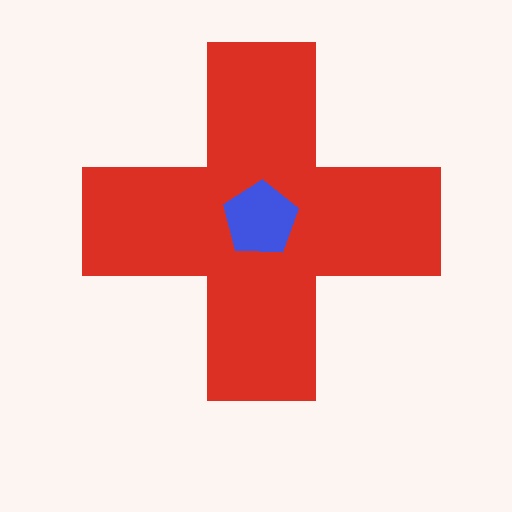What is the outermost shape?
The red cross.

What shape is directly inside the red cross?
The blue pentagon.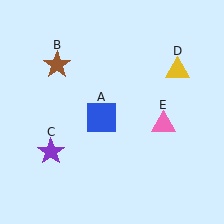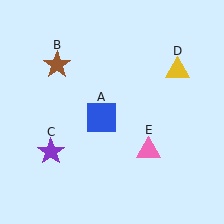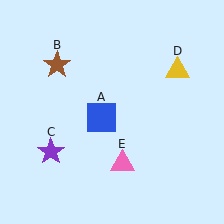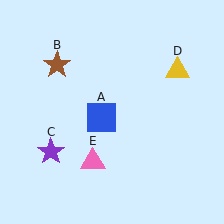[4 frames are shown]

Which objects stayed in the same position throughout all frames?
Blue square (object A) and brown star (object B) and purple star (object C) and yellow triangle (object D) remained stationary.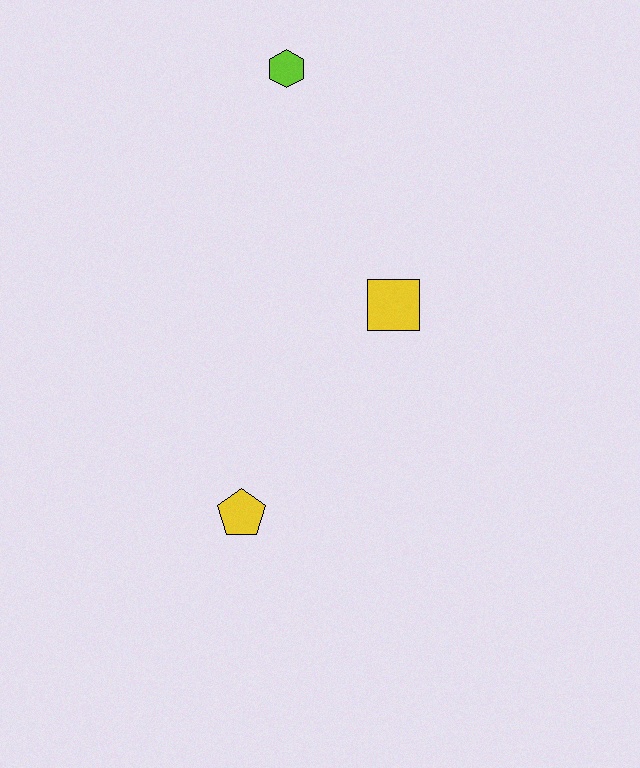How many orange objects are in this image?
There are no orange objects.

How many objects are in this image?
There are 3 objects.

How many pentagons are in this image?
There is 1 pentagon.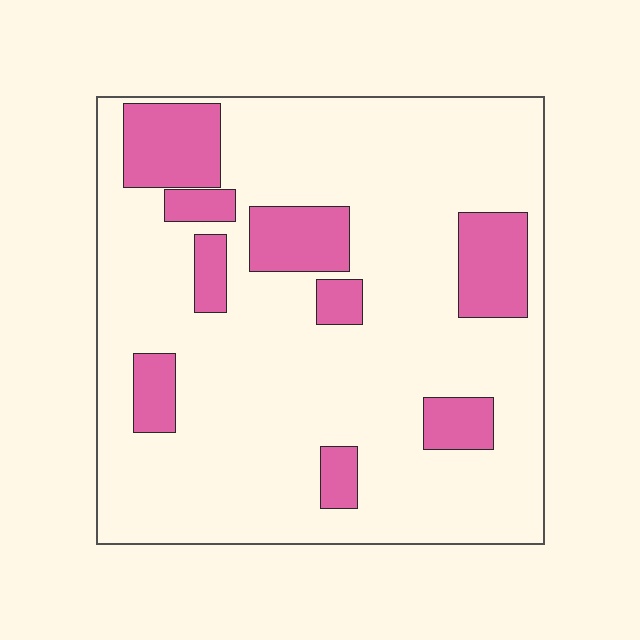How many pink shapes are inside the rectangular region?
9.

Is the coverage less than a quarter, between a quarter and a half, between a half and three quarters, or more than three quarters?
Less than a quarter.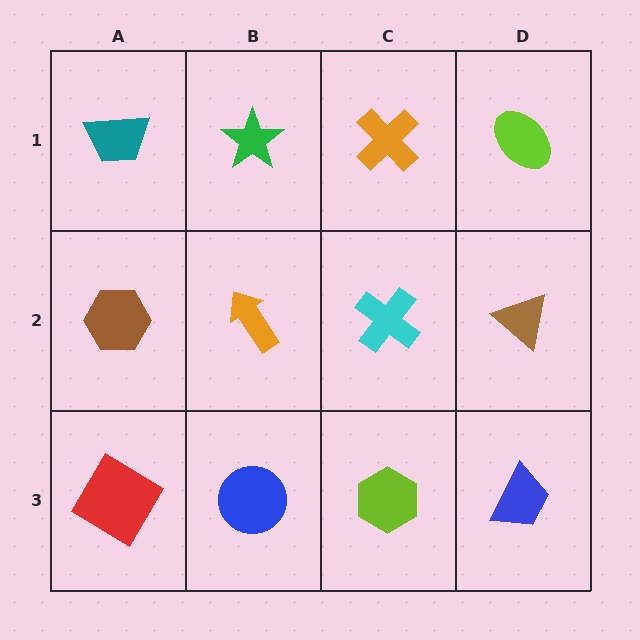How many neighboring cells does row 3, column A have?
2.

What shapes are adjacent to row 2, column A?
A teal trapezoid (row 1, column A), a red diamond (row 3, column A), an orange arrow (row 2, column B).